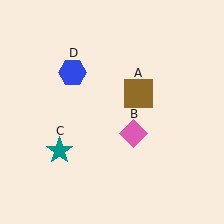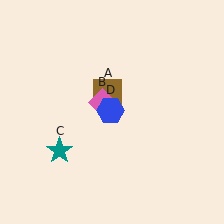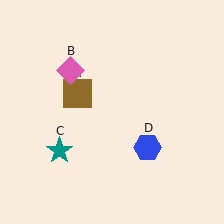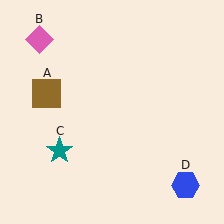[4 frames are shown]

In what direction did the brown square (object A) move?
The brown square (object A) moved left.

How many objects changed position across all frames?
3 objects changed position: brown square (object A), pink diamond (object B), blue hexagon (object D).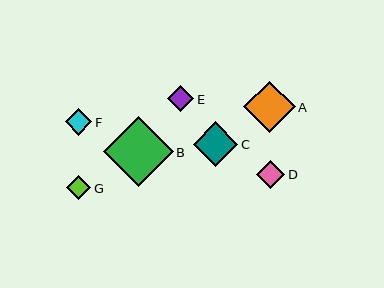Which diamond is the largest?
Diamond B is the largest with a size of approximately 70 pixels.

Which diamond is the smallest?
Diamond G is the smallest with a size of approximately 25 pixels.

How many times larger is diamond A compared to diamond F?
Diamond A is approximately 2.0 times the size of diamond F.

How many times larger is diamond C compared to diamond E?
Diamond C is approximately 1.7 times the size of diamond E.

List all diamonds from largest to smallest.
From largest to smallest: B, A, C, D, F, E, G.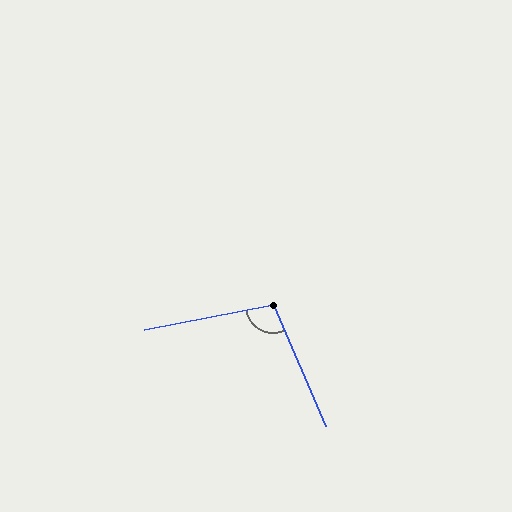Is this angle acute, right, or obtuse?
It is obtuse.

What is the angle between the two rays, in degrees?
Approximately 103 degrees.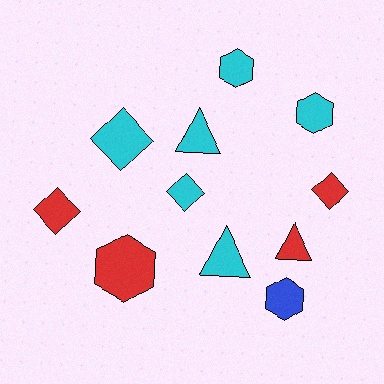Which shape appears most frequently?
Diamond, with 4 objects.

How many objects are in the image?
There are 11 objects.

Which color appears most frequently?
Cyan, with 6 objects.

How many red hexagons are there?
There is 1 red hexagon.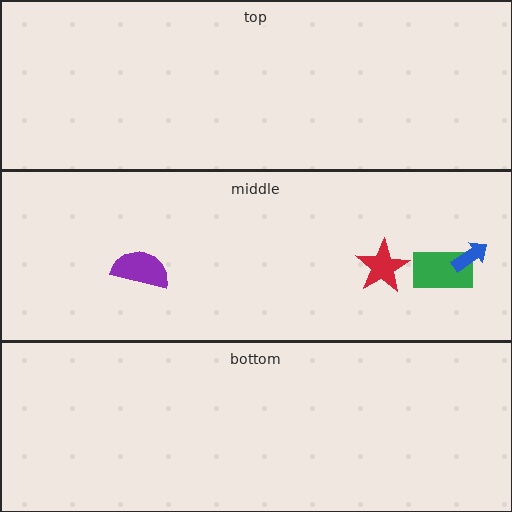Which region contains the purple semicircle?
The middle region.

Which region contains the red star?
The middle region.